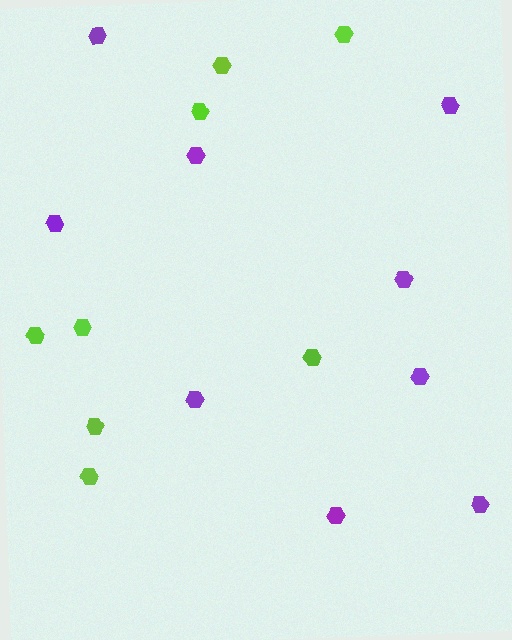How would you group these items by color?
There are 2 groups: one group of lime hexagons (8) and one group of purple hexagons (9).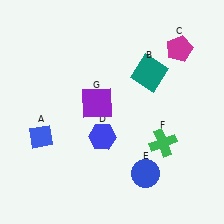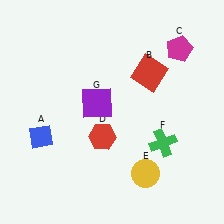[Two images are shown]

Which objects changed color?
B changed from teal to red. D changed from blue to red. E changed from blue to yellow.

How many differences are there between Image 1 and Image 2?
There are 3 differences between the two images.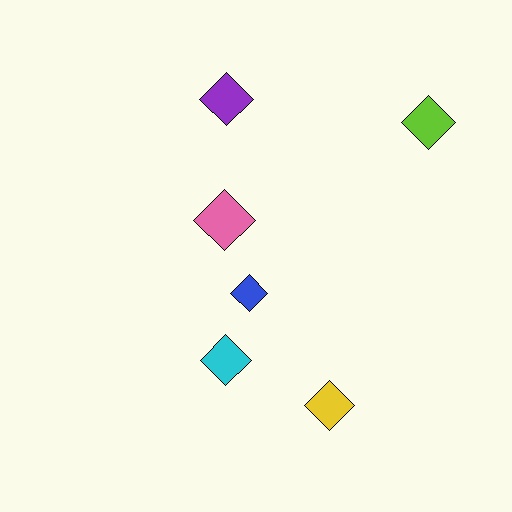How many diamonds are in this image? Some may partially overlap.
There are 6 diamonds.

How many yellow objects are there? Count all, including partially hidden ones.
There is 1 yellow object.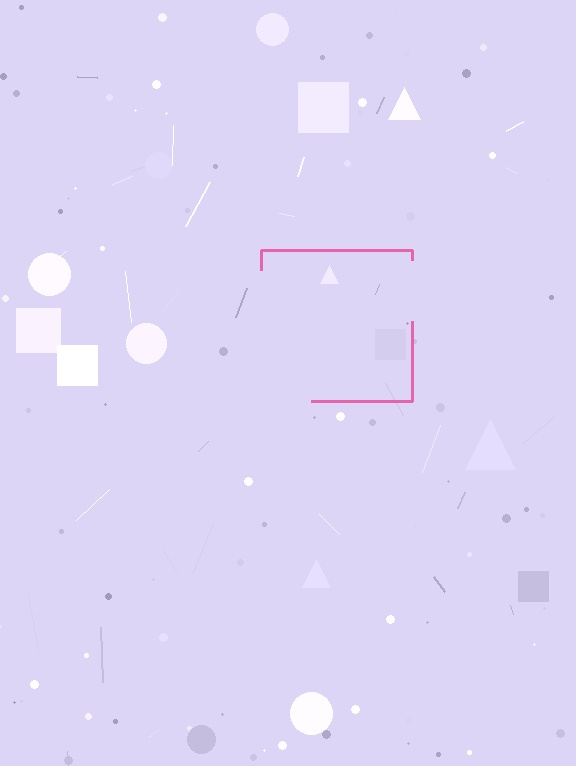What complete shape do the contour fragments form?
The contour fragments form a square.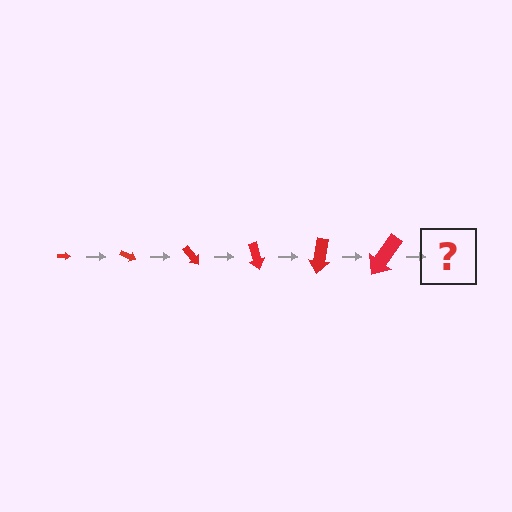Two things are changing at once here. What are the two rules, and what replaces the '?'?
The two rules are that the arrow grows larger each step and it rotates 25 degrees each step. The '?' should be an arrow, larger than the previous one and rotated 150 degrees from the start.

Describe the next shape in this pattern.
It should be an arrow, larger than the previous one and rotated 150 degrees from the start.